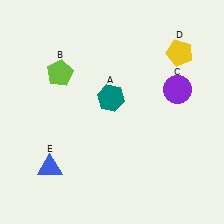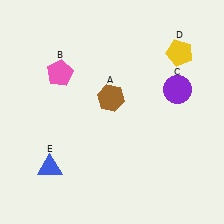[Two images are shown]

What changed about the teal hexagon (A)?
In Image 1, A is teal. In Image 2, it changed to brown.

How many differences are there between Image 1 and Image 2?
There are 2 differences between the two images.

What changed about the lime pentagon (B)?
In Image 1, B is lime. In Image 2, it changed to pink.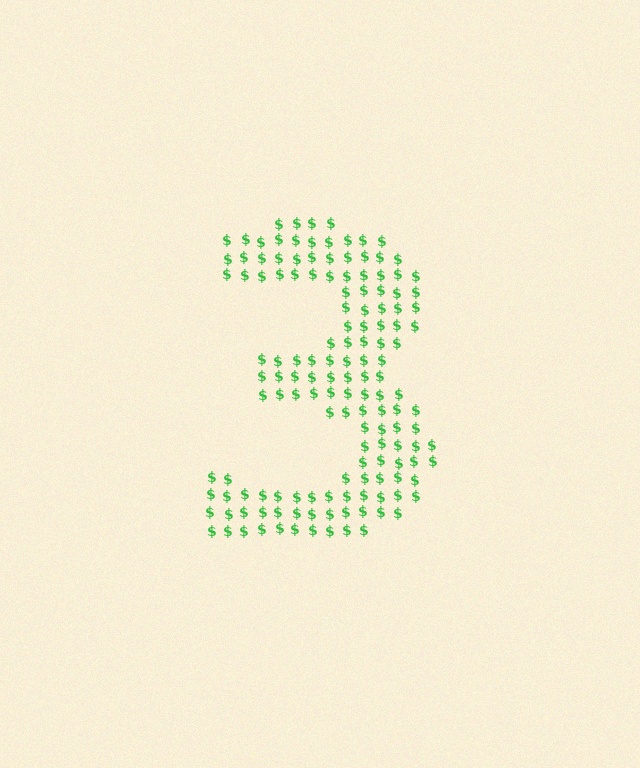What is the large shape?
The large shape is the digit 3.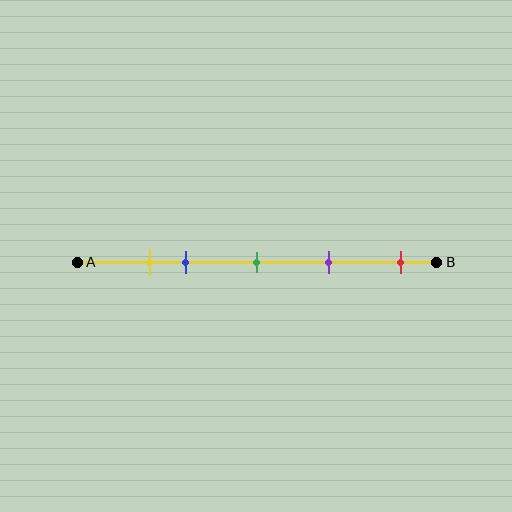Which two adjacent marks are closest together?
The yellow and blue marks are the closest adjacent pair.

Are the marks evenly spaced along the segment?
No, the marks are not evenly spaced.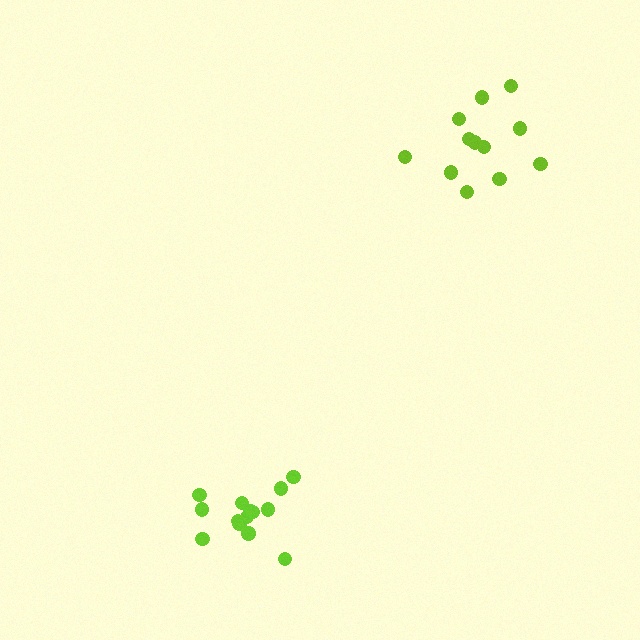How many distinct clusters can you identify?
There are 2 distinct clusters.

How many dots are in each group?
Group 1: 12 dots, Group 2: 14 dots (26 total).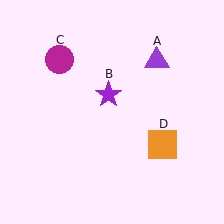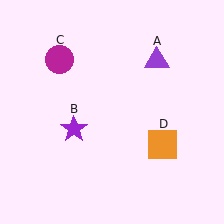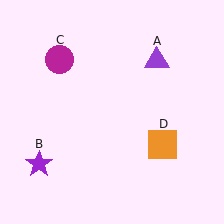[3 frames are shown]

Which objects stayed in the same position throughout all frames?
Purple triangle (object A) and magenta circle (object C) and orange square (object D) remained stationary.